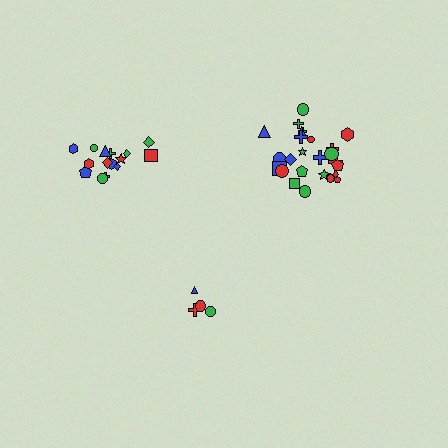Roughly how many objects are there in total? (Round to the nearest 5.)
Roughly 45 objects in total.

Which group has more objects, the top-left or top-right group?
The top-right group.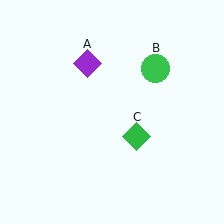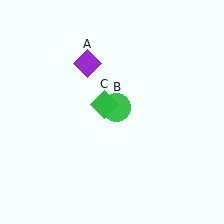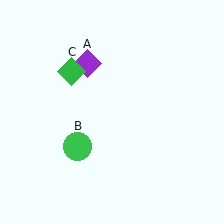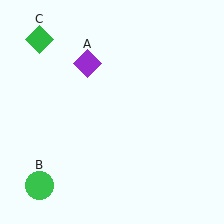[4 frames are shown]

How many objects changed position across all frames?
2 objects changed position: green circle (object B), green diamond (object C).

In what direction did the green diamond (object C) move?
The green diamond (object C) moved up and to the left.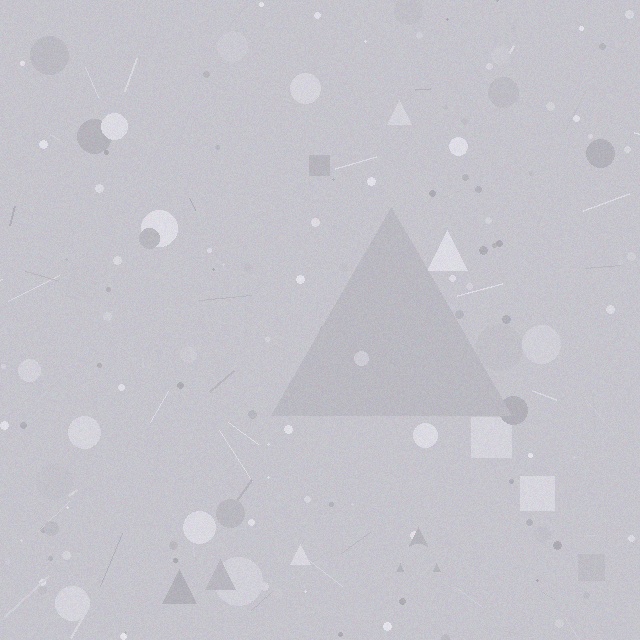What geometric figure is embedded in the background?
A triangle is embedded in the background.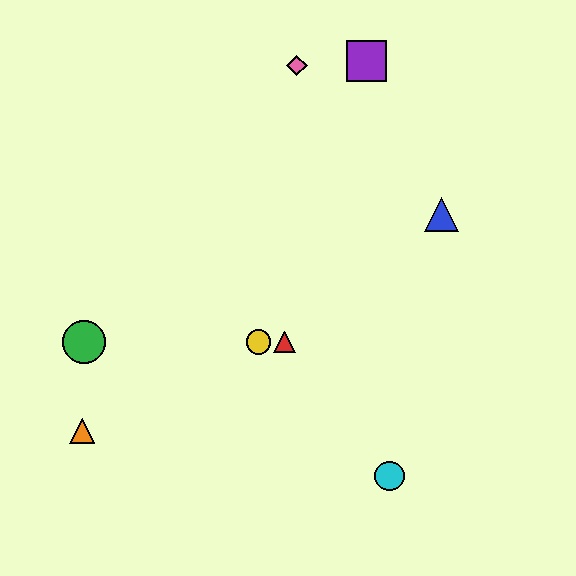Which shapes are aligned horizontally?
The red triangle, the green circle, the yellow circle are aligned horizontally.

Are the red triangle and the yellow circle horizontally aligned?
Yes, both are at y≈342.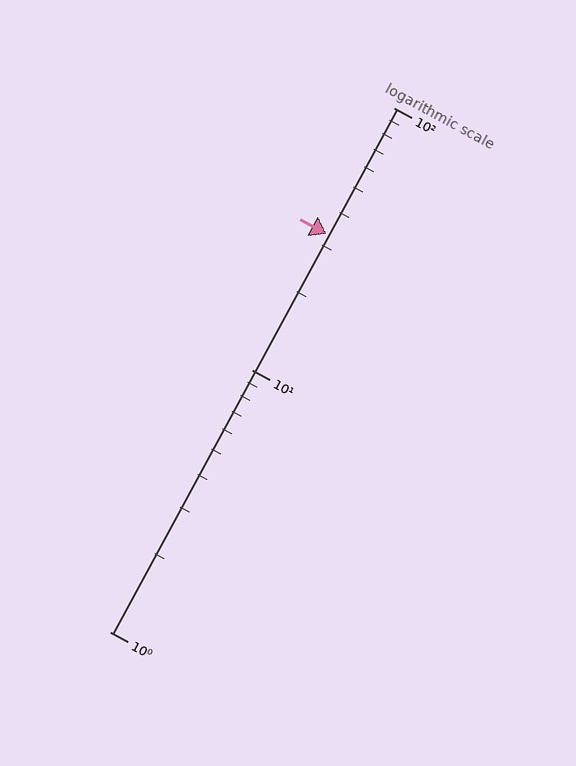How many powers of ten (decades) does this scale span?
The scale spans 2 decades, from 1 to 100.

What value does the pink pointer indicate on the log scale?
The pointer indicates approximately 33.